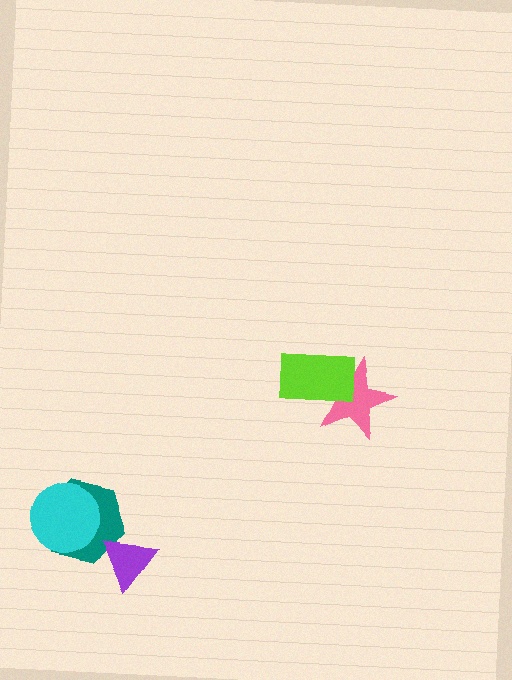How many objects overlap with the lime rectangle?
1 object overlaps with the lime rectangle.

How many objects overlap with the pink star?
1 object overlaps with the pink star.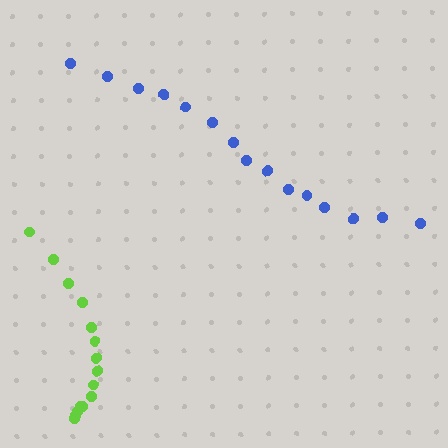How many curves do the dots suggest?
There are 2 distinct paths.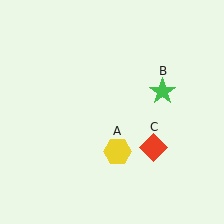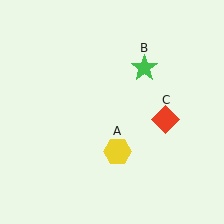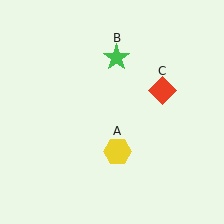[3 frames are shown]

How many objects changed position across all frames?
2 objects changed position: green star (object B), red diamond (object C).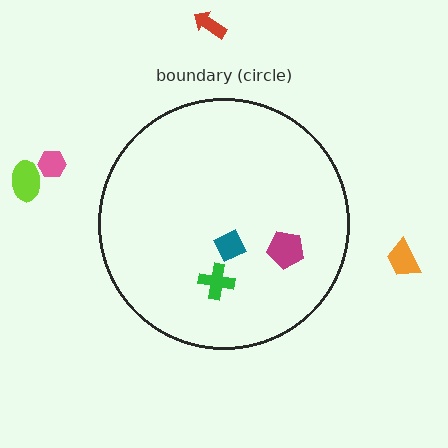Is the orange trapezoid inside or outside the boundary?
Outside.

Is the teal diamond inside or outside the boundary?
Inside.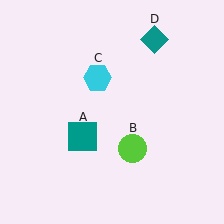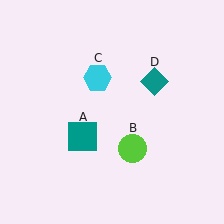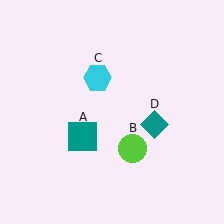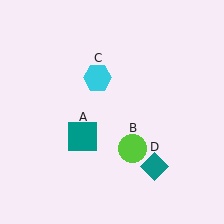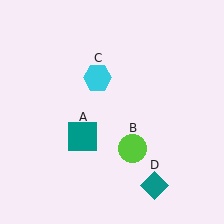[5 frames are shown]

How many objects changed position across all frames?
1 object changed position: teal diamond (object D).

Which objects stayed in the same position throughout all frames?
Teal square (object A) and lime circle (object B) and cyan hexagon (object C) remained stationary.